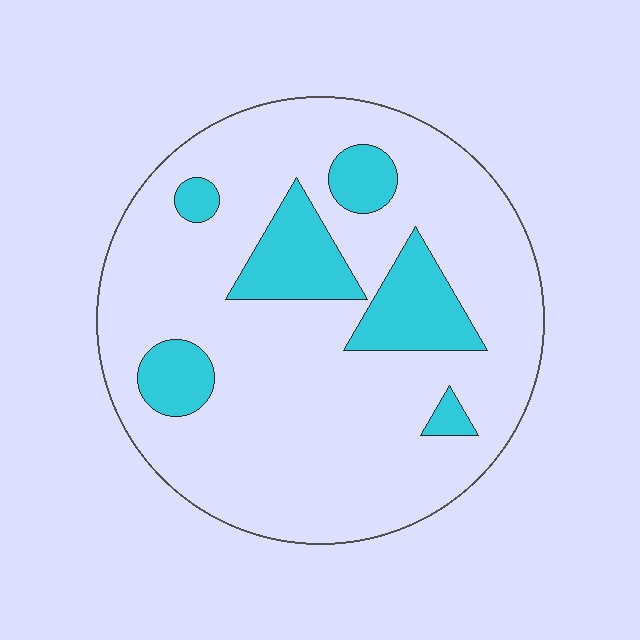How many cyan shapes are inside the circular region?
6.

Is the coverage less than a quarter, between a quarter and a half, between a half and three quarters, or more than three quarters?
Less than a quarter.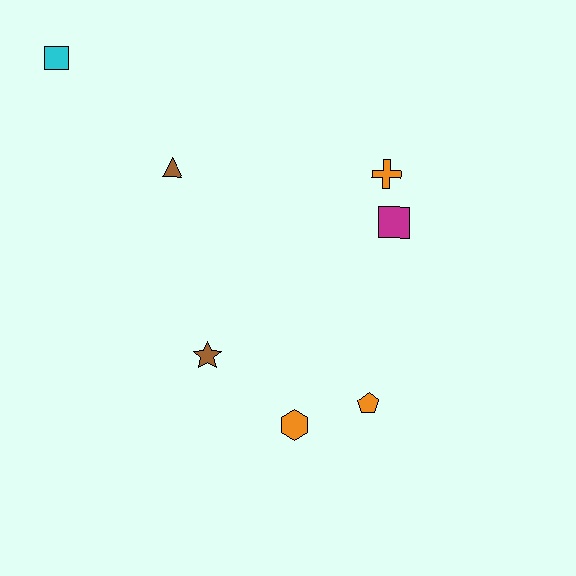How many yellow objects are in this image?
There are no yellow objects.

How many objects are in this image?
There are 7 objects.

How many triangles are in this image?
There is 1 triangle.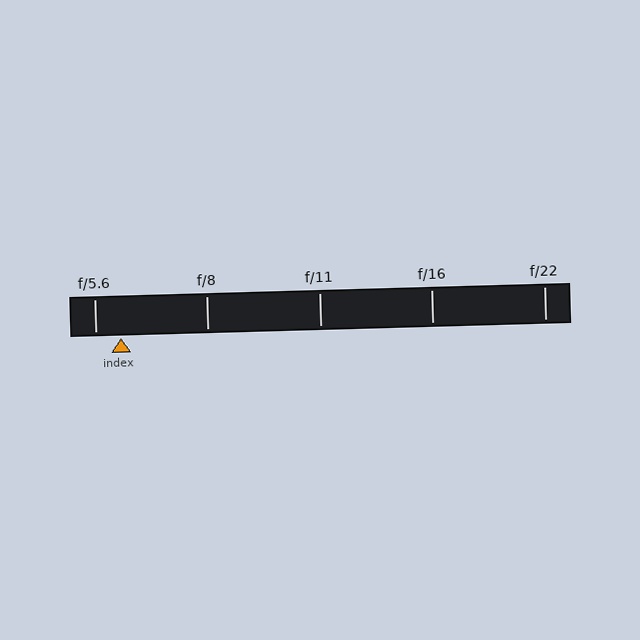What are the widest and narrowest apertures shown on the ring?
The widest aperture shown is f/5.6 and the narrowest is f/22.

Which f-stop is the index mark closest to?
The index mark is closest to f/5.6.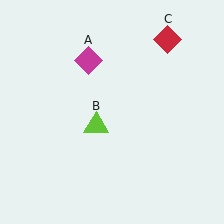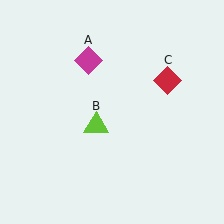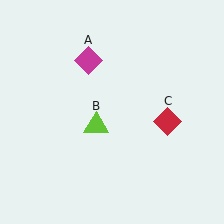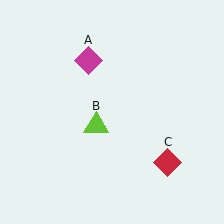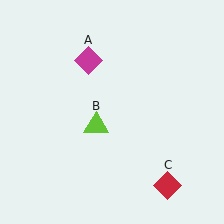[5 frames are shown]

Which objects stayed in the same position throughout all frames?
Magenta diamond (object A) and lime triangle (object B) remained stationary.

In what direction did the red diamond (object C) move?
The red diamond (object C) moved down.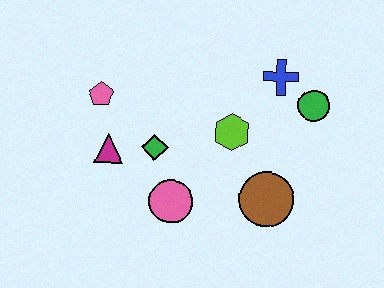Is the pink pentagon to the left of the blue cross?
Yes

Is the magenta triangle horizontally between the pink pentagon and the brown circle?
Yes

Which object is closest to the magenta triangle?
The green diamond is closest to the magenta triangle.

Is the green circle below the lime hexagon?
No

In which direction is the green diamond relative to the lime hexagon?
The green diamond is to the left of the lime hexagon.